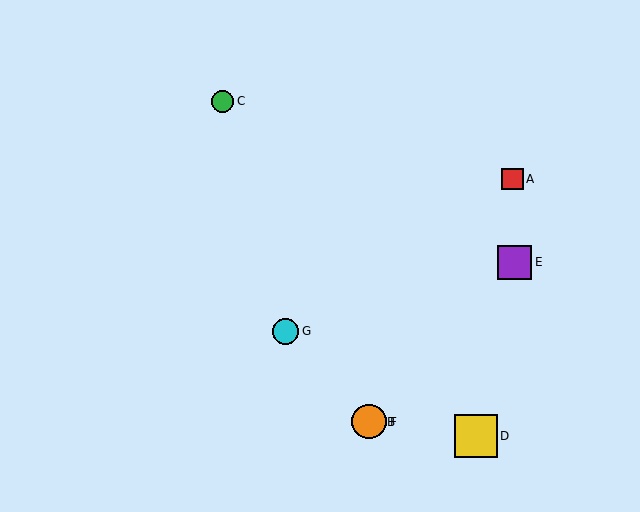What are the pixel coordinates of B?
Object B is at (369, 422).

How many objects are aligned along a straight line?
3 objects (B, C, F) are aligned along a straight line.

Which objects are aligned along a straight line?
Objects B, C, F are aligned along a straight line.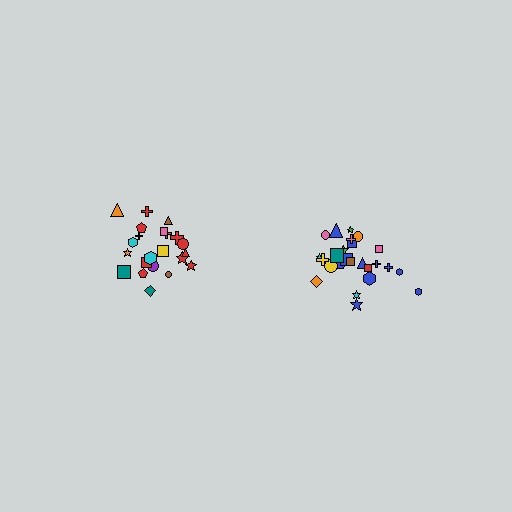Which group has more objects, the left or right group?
The right group.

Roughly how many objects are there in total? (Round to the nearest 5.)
Roughly 45 objects in total.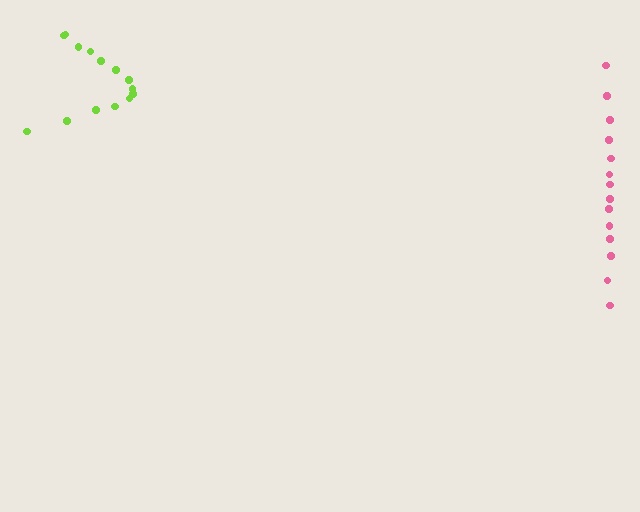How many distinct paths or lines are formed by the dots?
There are 2 distinct paths.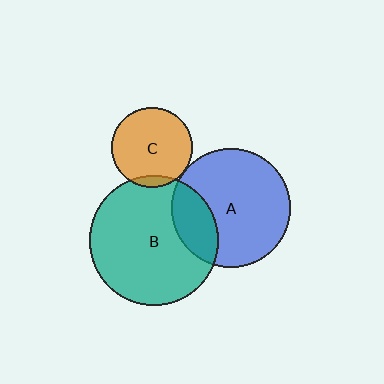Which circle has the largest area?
Circle B (teal).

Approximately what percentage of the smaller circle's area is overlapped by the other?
Approximately 5%.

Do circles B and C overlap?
Yes.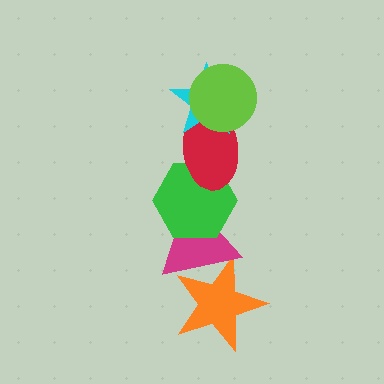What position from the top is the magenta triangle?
The magenta triangle is 5th from the top.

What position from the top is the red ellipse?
The red ellipse is 3rd from the top.